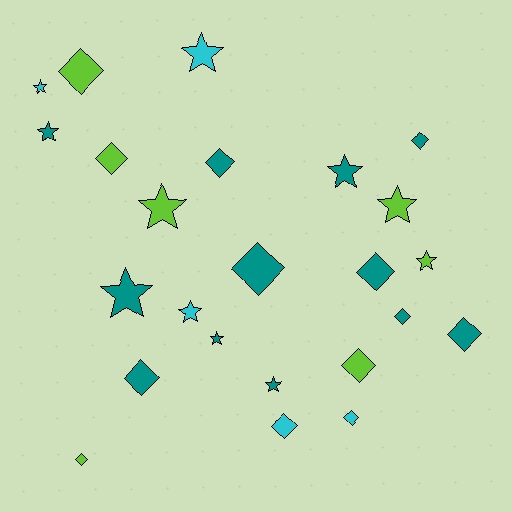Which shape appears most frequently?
Diamond, with 13 objects.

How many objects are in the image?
There are 24 objects.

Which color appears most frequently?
Teal, with 12 objects.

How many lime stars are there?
There are 3 lime stars.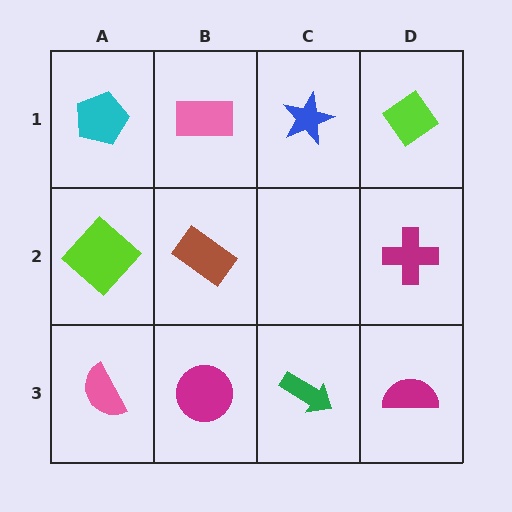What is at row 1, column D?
A lime diamond.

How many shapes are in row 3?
4 shapes.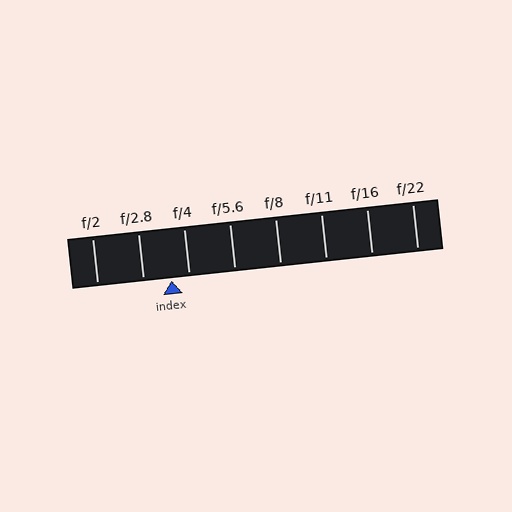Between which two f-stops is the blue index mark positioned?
The index mark is between f/2.8 and f/4.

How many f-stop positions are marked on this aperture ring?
There are 8 f-stop positions marked.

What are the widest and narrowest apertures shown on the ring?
The widest aperture shown is f/2 and the narrowest is f/22.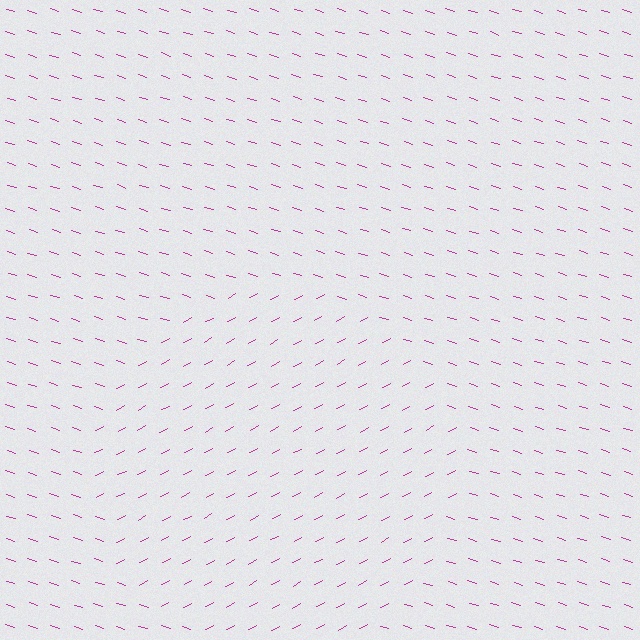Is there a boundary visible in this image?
Yes, there is a texture boundary formed by a change in line orientation.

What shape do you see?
I see a circle.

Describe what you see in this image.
The image is filled with small magenta line segments. A circle region in the image has lines oriented differently from the surrounding lines, creating a visible texture boundary.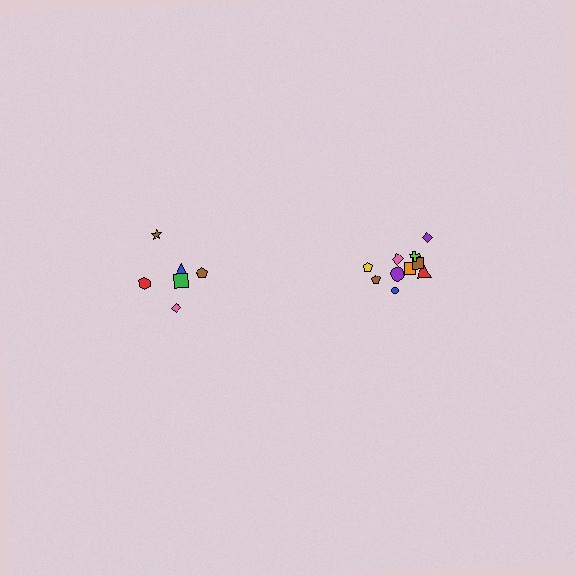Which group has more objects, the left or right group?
The right group.